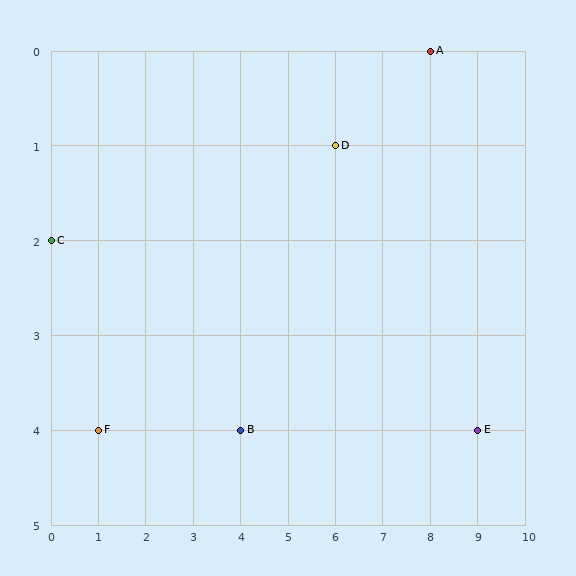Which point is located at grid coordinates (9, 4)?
Point E is at (9, 4).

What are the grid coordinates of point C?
Point C is at grid coordinates (0, 2).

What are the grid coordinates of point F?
Point F is at grid coordinates (1, 4).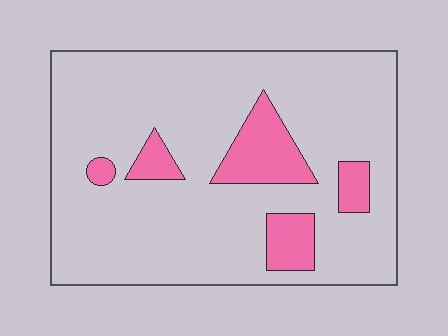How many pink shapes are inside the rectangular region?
5.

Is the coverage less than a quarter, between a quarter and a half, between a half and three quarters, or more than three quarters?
Less than a quarter.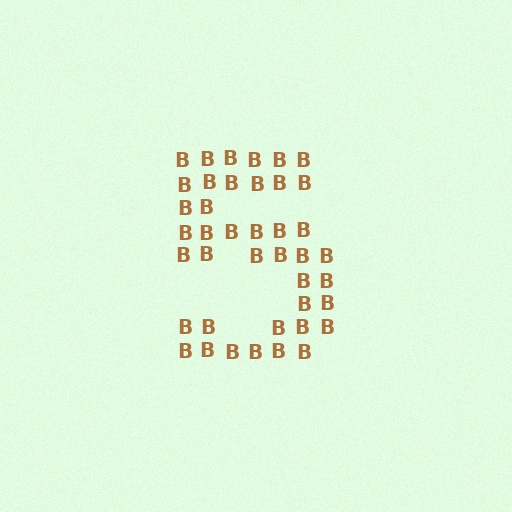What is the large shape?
The large shape is the digit 5.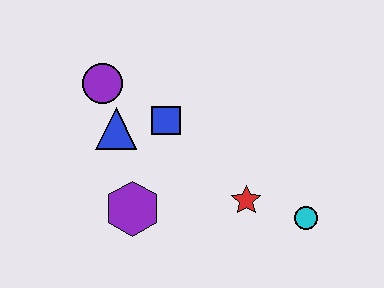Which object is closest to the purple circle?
The blue triangle is closest to the purple circle.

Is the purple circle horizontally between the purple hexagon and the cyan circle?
No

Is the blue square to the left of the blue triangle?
No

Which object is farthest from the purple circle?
The cyan circle is farthest from the purple circle.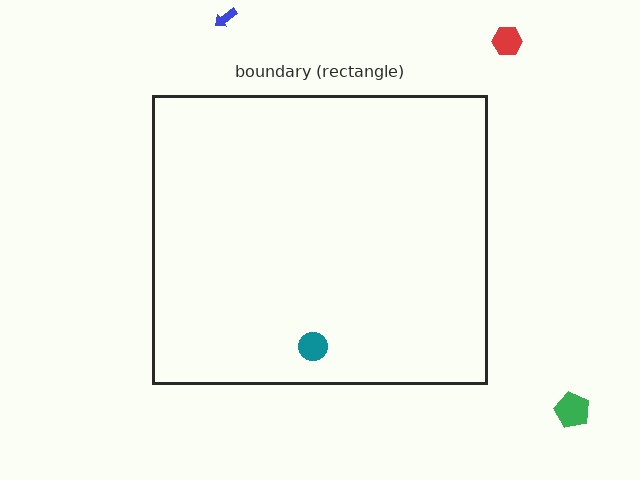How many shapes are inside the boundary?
1 inside, 3 outside.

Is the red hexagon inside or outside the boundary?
Outside.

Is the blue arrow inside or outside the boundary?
Outside.